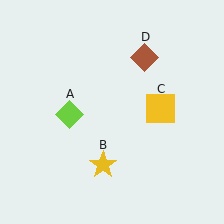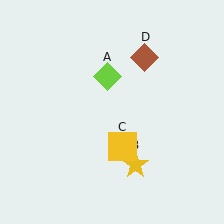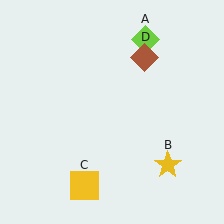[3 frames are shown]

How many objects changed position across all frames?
3 objects changed position: lime diamond (object A), yellow star (object B), yellow square (object C).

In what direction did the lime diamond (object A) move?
The lime diamond (object A) moved up and to the right.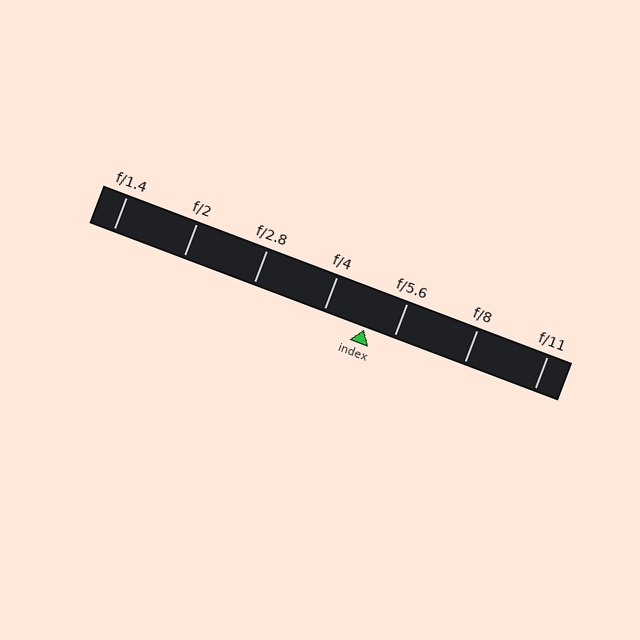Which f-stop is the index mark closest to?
The index mark is closest to f/5.6.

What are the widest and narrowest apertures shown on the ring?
The widest aperture shown is f/1.4 and the narrowest is f/11.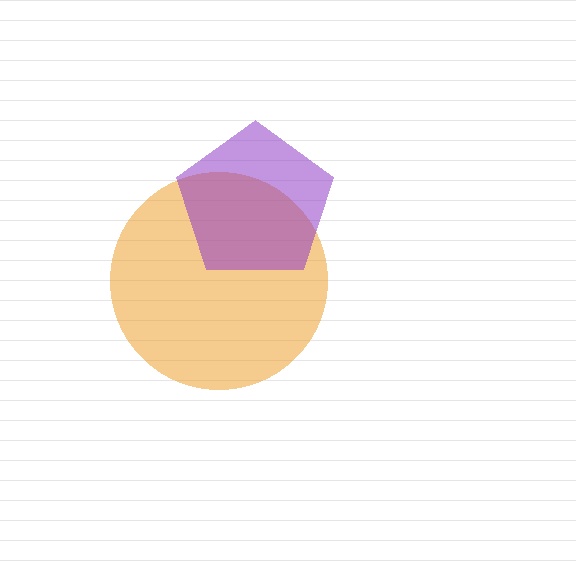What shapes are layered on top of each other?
The layered shapes are: an orange circle, a purple pentagon.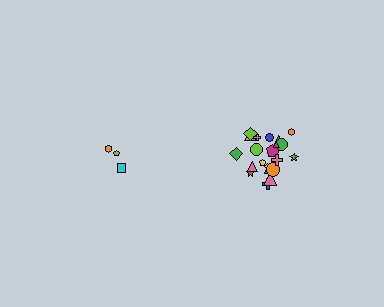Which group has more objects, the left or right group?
The right group.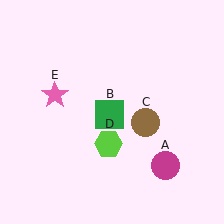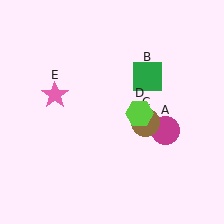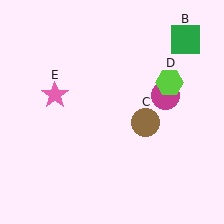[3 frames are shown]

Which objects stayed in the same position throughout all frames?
Brown circle (object C) and pink star (object E) remained stationary.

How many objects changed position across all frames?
3 objects changed position: magenta circle (object A), green square (object B), lime hexagon (object D).